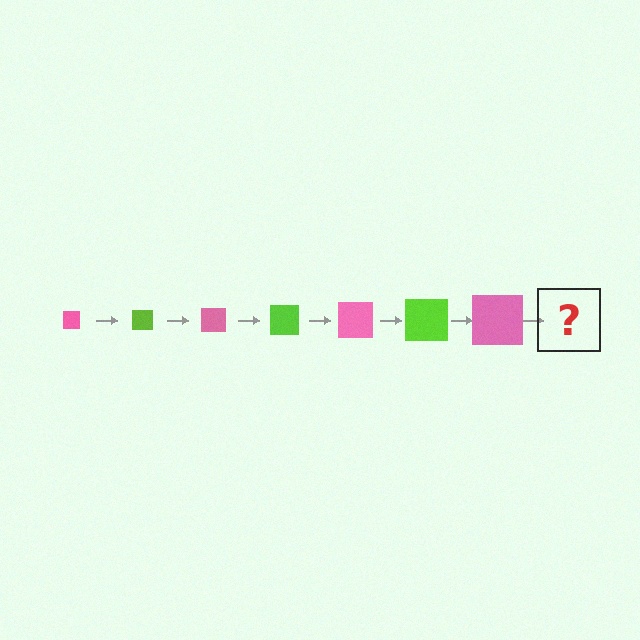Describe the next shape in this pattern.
It should be a lime square, larger than the previous one.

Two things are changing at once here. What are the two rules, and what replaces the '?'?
The two rules are that the square grows larger each step and the color cycles through pink and lime. The '?' should be a lime square, larger than the previous one.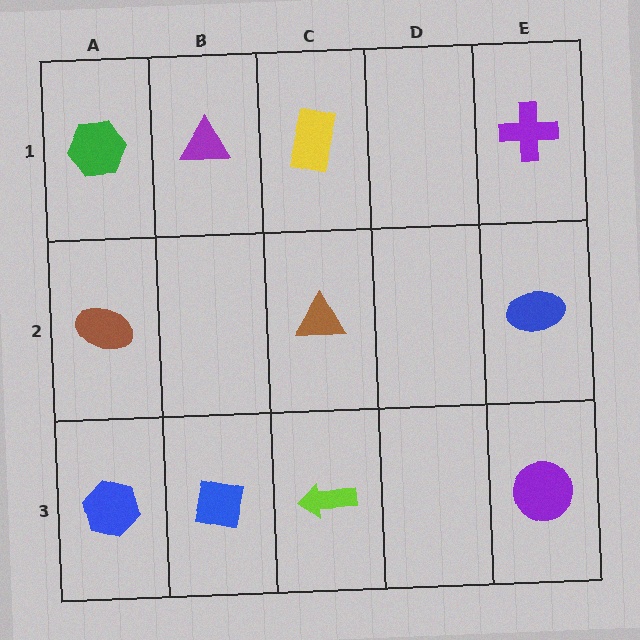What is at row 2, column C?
A brown triangle.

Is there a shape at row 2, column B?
No, that cell is empty.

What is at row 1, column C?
A yellow rectangle.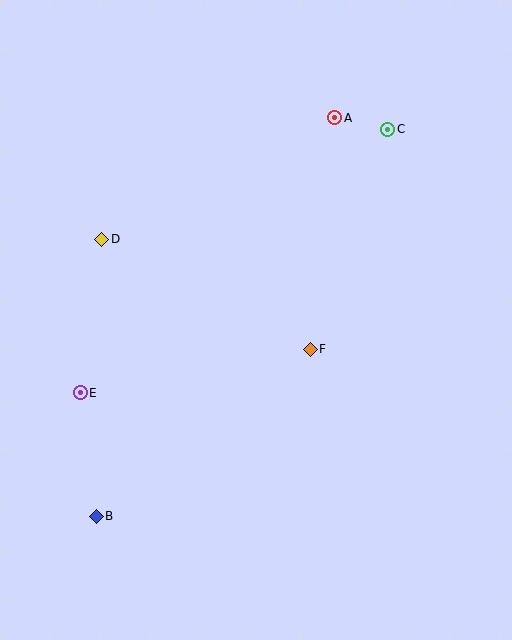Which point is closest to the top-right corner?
Point C is closest to the top-right corner.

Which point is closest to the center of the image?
Point F at (310, 349) is closest to the center.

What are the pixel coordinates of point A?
Point A is at (335, 118).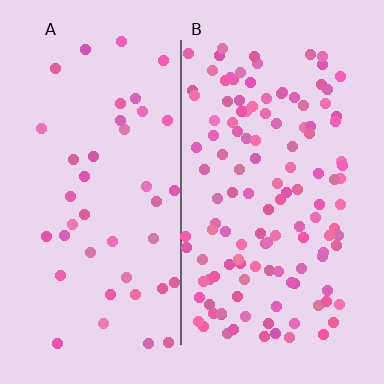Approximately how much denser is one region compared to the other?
Approximately 3.0× — region B over region A.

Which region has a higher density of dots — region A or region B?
B (the right).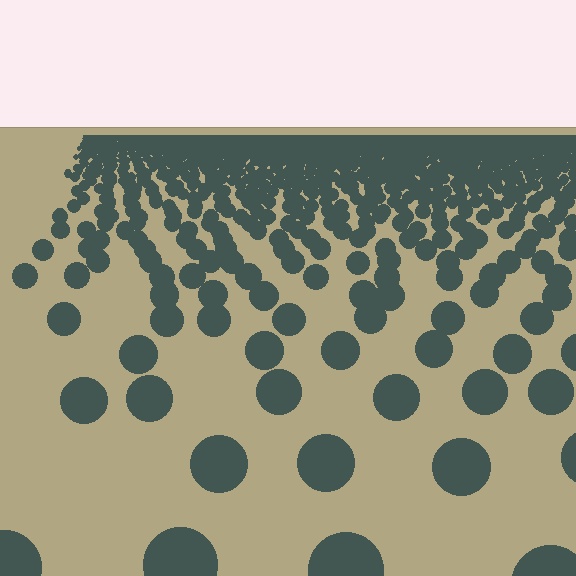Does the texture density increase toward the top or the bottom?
Density increases toward the top.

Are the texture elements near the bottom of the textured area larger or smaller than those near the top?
Larger. Near the bottom, elements are closer to the viewer and appear at a bigger on-screen size.